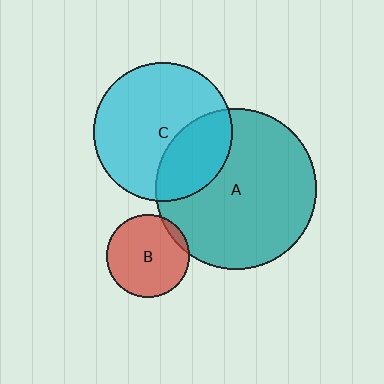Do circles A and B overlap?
Yes.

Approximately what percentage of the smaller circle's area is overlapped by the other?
Approximately 5%.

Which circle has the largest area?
Circle A (teal).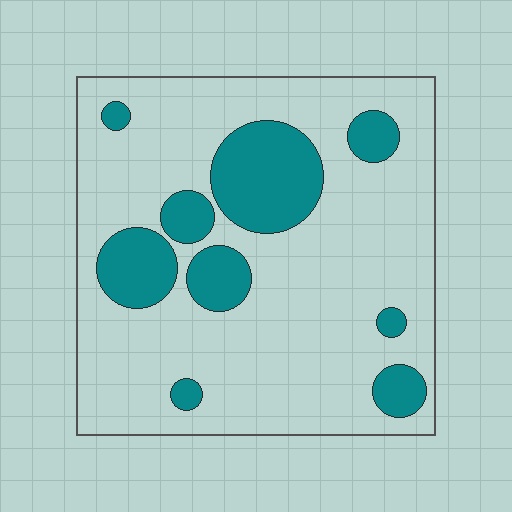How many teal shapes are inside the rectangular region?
9.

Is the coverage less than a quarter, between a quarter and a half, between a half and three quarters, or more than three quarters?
Less than a quarter.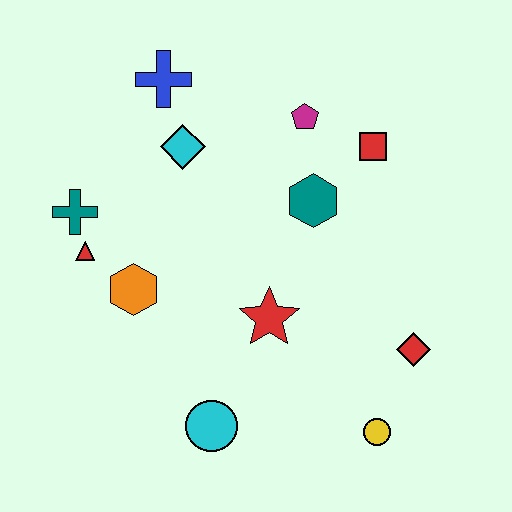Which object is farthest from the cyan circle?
The blue cross is farthest from the cyan circle.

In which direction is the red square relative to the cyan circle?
The red square is above the cyan circle.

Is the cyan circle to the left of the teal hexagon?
Yes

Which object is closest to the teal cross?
The red triangle is closest to the teal cross.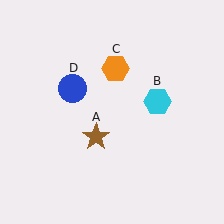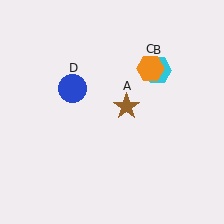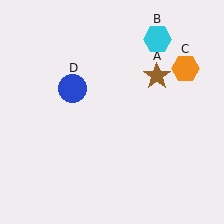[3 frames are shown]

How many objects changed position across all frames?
3 objects changed position: brown star (object A), cyan hexagon (object B), orange hexagon (object C).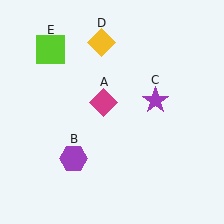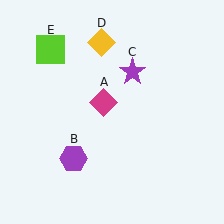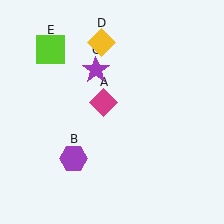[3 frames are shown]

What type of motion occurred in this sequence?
The purple star (object C) rotated counterclockwise around the center of the scene.